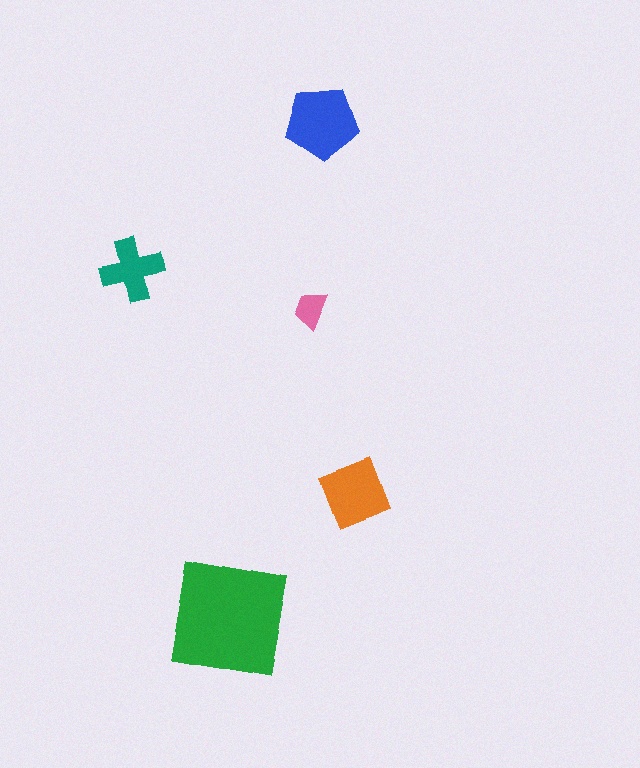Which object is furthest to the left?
The teal cross is leftmost.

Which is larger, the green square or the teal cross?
The green square.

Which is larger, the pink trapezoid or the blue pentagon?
The blue pentagon.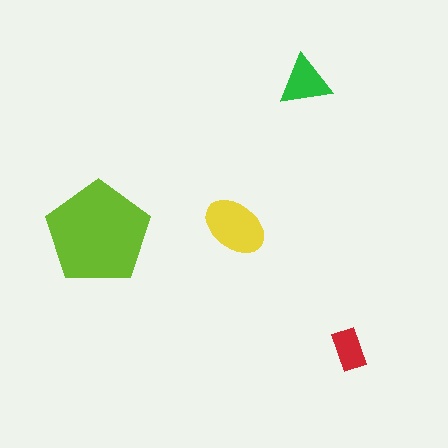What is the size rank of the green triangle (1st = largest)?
3rd.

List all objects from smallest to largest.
The red rectangle, the green triangle, the yellow ellipse, the lime pentagon.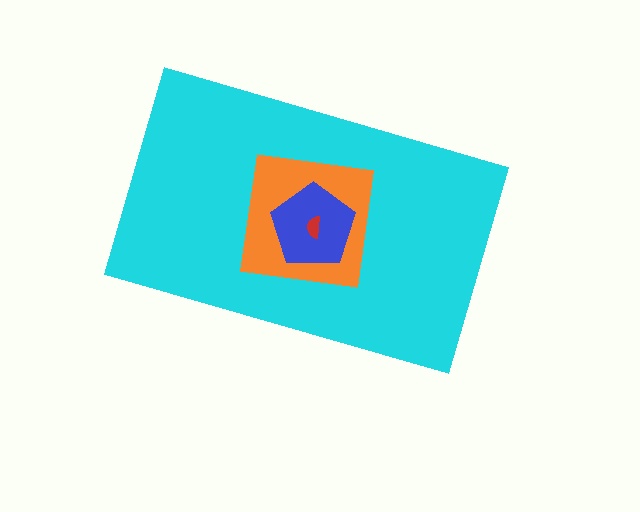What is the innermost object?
The red semicircle.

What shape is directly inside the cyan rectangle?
The orange square.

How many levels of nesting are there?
4.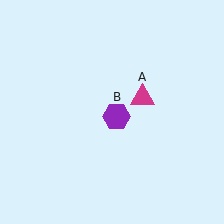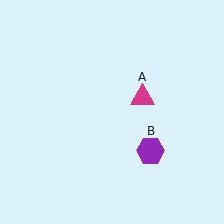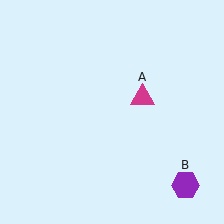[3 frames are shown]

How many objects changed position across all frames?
1 object changed position: purple hexagon (object B).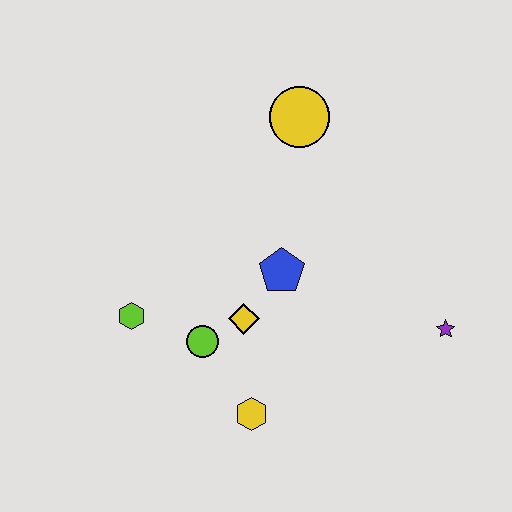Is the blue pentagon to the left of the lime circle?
No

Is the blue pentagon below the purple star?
No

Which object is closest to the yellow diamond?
The lime circle is closest to the yellow diamond.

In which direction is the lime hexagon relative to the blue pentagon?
The lime hexagon is to the left of the blue pentagon.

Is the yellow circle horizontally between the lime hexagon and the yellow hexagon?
No